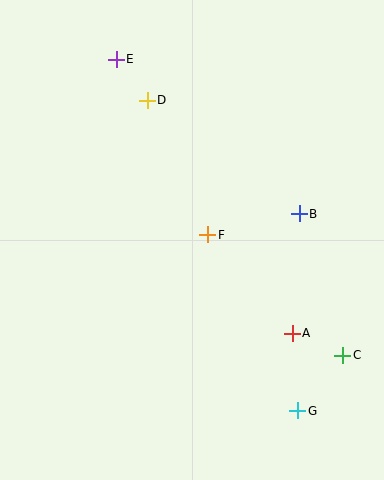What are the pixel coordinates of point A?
Point A is at (292, 333).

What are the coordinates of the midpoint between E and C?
The midpoint between E and C is at (230, 207).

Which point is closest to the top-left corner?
Point E is closest to the top-left corner.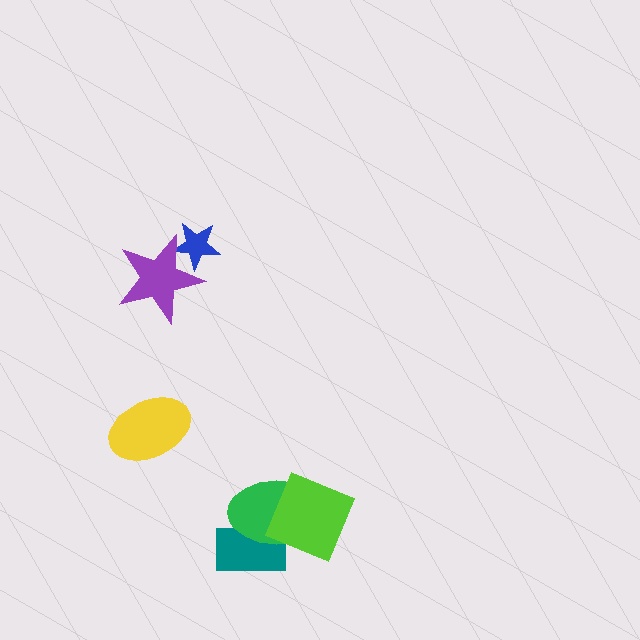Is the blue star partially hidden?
Yes, it is partially covered by another shape.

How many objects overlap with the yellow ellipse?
0 objects overlap with the yellow ellipse.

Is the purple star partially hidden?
No, no other shape covers it.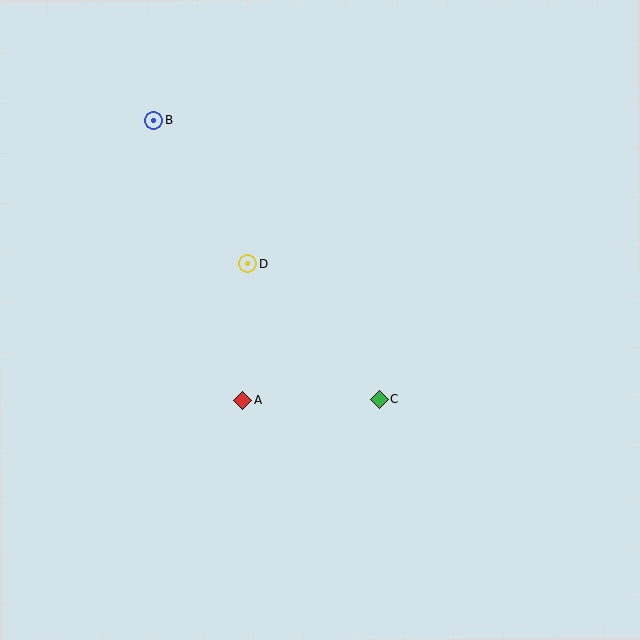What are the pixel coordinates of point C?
Point C is at (379, 400).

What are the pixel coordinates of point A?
Point A is at (243, 400).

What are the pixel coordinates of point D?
Point D is at (248, 264).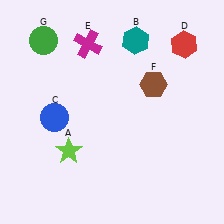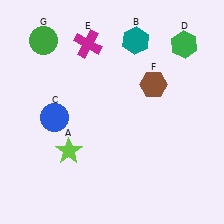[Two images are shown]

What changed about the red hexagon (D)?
In Image 1, D is red. In Image 2, it changed to green.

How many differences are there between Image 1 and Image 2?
There is 1 difference between the two images.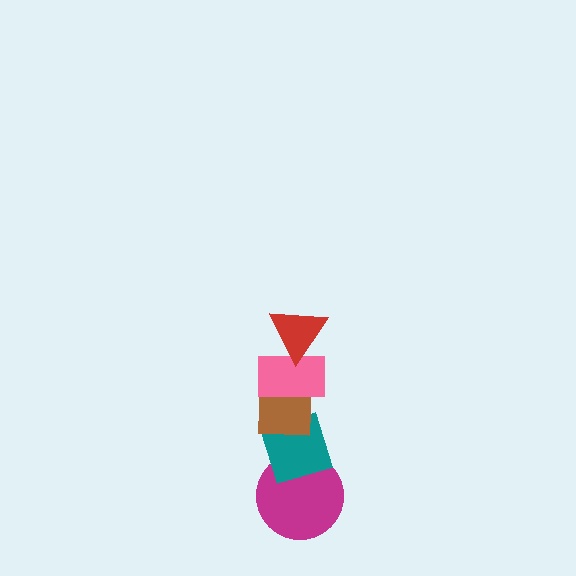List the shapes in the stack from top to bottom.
From top to bottom: the red triangle, the pink rectangle, the brown square, the teal diamond, the magenta circle.